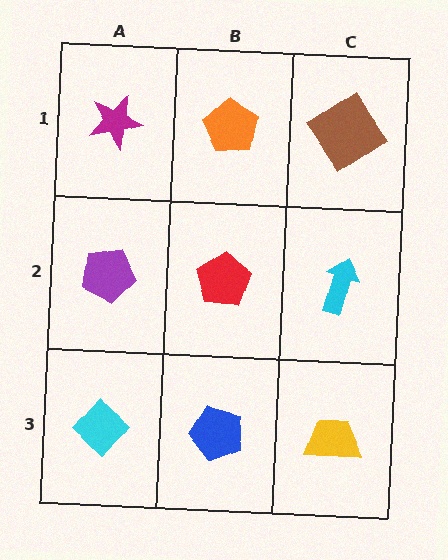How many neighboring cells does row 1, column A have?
2.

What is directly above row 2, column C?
A brown diamond.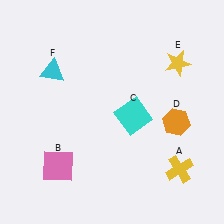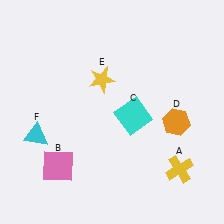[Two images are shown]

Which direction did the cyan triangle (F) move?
The cyan triangle (F) moved down.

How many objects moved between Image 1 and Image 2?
2 objects moved between the two images.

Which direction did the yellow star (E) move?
The yellow star (E) moved left.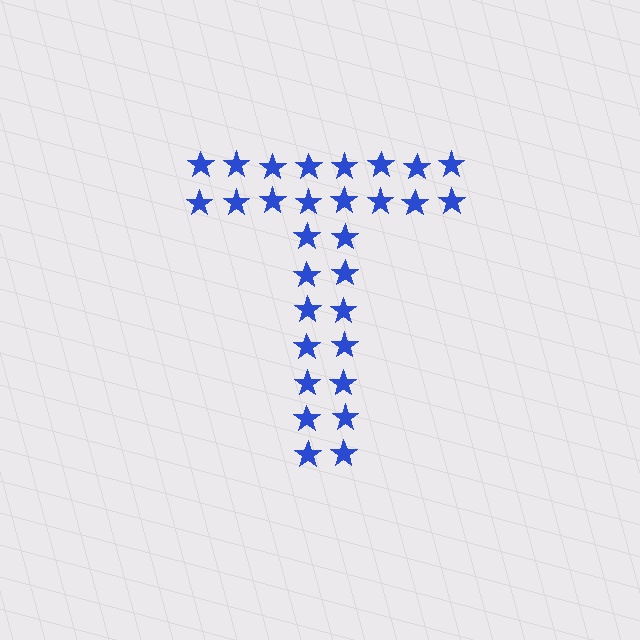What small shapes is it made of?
It is made of small stars.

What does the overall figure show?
The overall figure shows the letter T.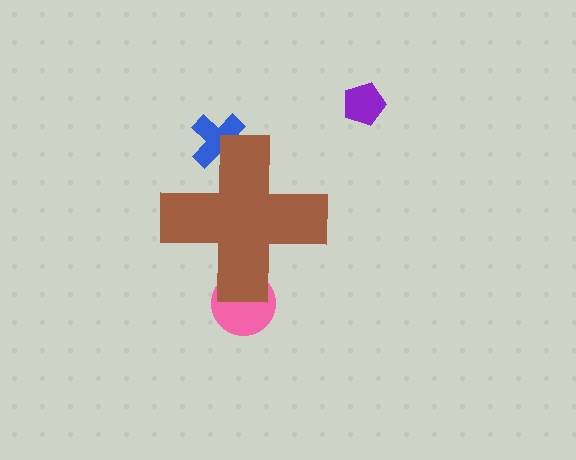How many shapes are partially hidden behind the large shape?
2 shapes are partially hidden.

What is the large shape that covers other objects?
A brown cross.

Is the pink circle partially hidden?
Yes, the pink circle is partially hidden behind the brown cross.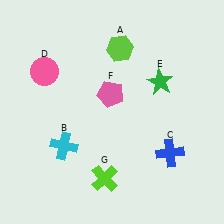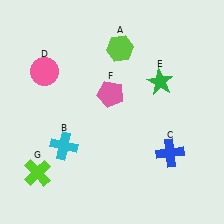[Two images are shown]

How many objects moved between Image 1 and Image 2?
1 object moved between the two images.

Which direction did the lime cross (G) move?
The lime cross (G) moved left.